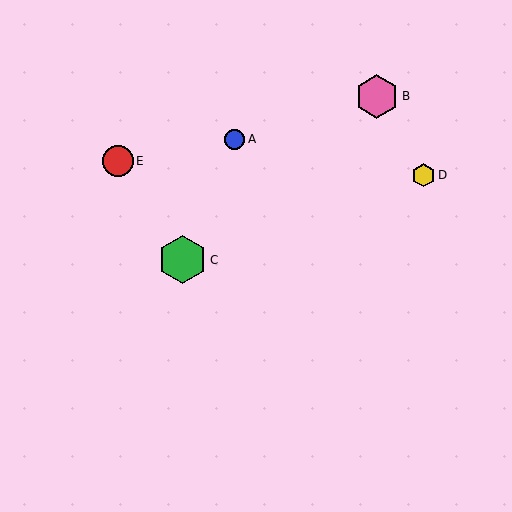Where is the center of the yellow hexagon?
The center of the yellow hexagon is at (424, 175).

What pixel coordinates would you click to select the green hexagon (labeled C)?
Click at (183, 260) to select the green hexagon C.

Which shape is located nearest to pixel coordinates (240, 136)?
The blue circle (labeled A) at (234, 139) is nearest to that location.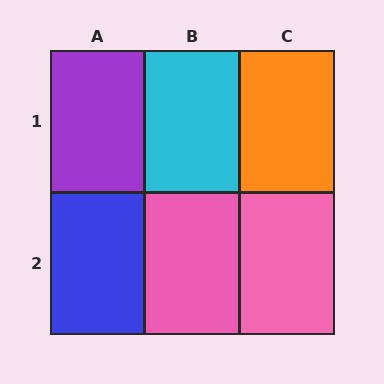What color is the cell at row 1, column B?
Cyan.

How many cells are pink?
2 cells are pink.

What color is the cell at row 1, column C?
Orange.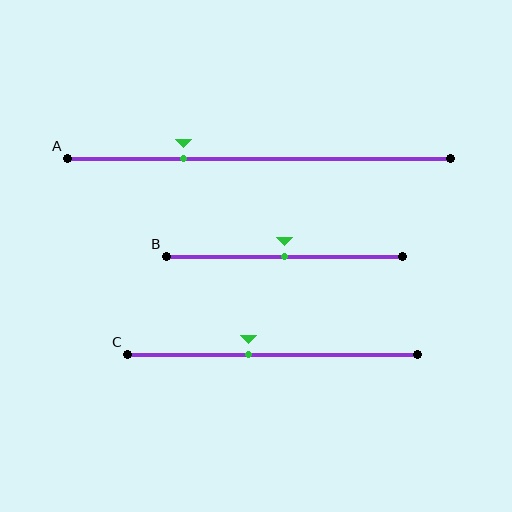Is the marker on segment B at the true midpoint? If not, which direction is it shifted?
Yes, the marker on segment B is at the true midpoint.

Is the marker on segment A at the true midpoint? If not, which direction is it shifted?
No, the marker on segment A is shifted to the left by about 20% of the segment length.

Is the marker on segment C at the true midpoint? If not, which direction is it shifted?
No, the marker on segment C is shifted to the left by about 8% of the segment length.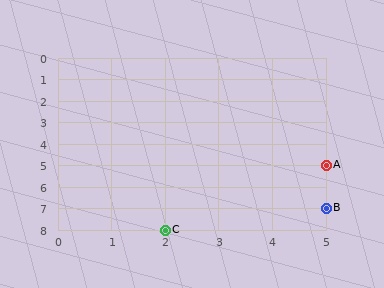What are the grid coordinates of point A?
Point A is at grid coordinates (5, 5).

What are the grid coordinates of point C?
Point C is at grid coordinates (2, 8).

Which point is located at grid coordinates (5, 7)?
Point B is at (5, 7).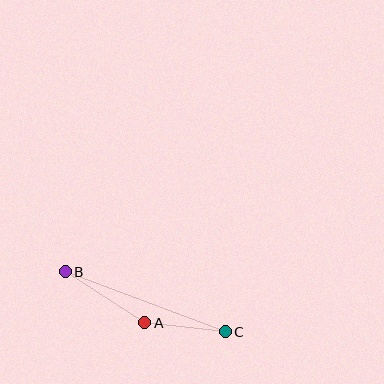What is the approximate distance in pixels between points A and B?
The distance between A and B is approximately 94 pixels.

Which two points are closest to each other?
Points A and C are closest to each other.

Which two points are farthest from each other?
Points B and C are farthest from each other.